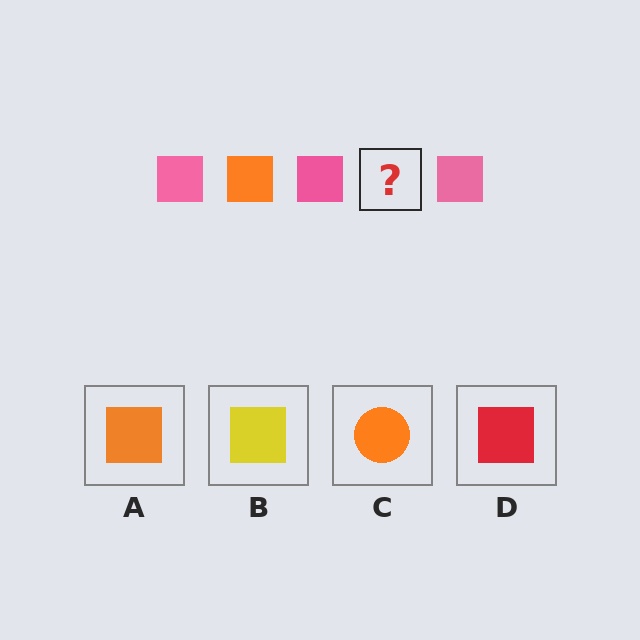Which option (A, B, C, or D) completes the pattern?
A.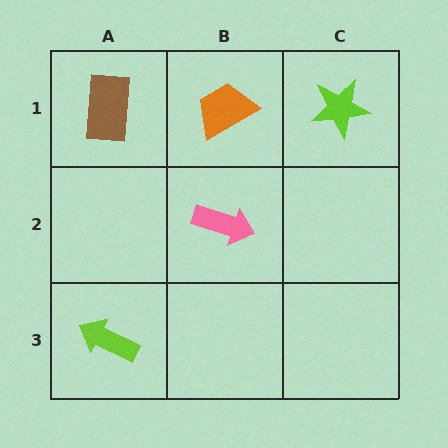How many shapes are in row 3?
1 shape.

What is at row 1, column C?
A lime star.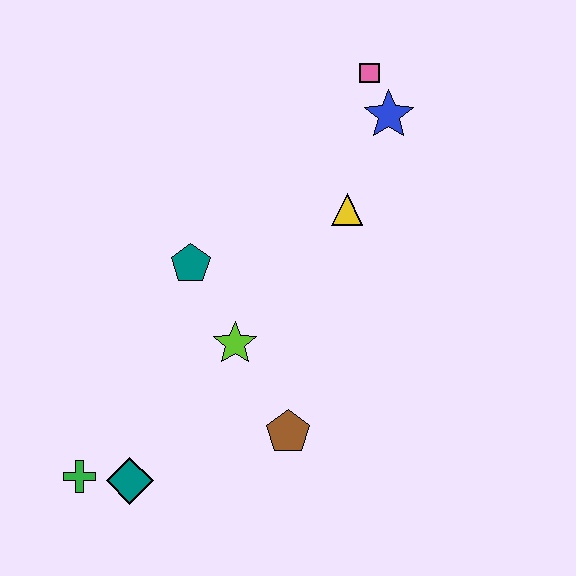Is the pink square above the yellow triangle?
Yes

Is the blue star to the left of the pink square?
No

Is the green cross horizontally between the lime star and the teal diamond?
No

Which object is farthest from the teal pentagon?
The pink square is farthest from the teal pentagon.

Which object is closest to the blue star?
The pink square is closest to the blue star.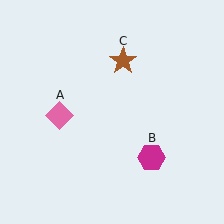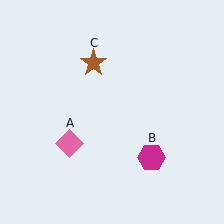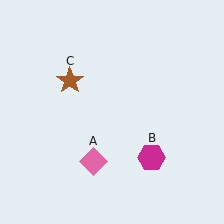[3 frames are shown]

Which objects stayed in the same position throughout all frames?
Magenta hexagon (object B) remained stationary.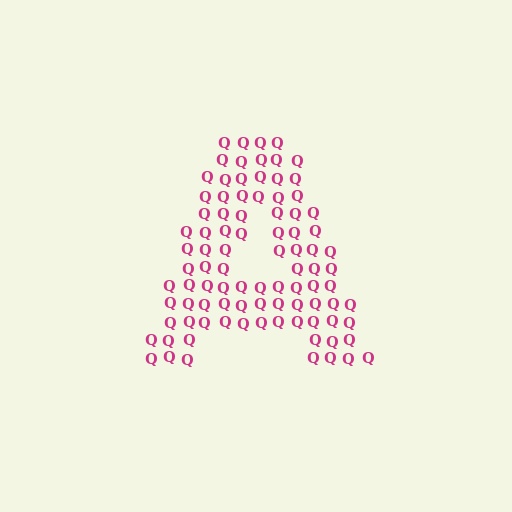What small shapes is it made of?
It is made of small letter Q's.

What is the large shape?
The large shape is the letter A.